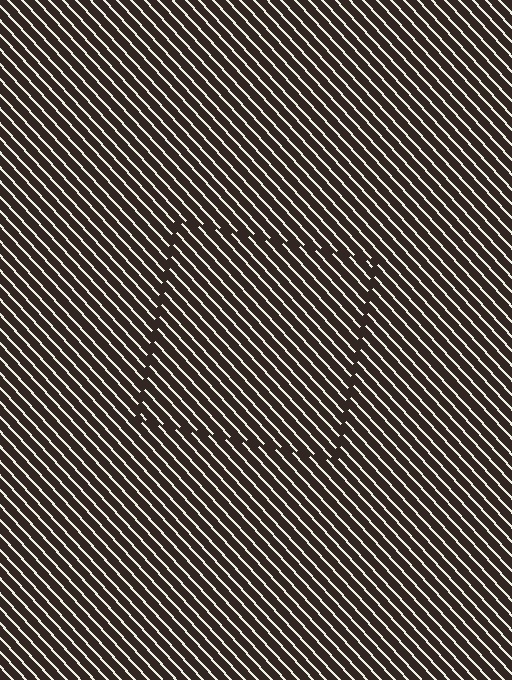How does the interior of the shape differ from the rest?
The interior of the shape contains the same grating, shifted by half a period — the contour is defined by the phase discontinuity where line-ends from the inner and outer gratings abut.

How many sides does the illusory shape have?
4 sides — the line-ends trace a square.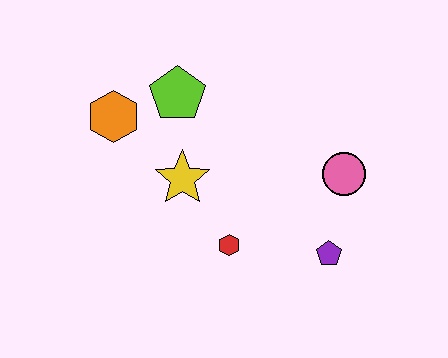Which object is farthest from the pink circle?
The orange hexagon is farthest from the pink circle.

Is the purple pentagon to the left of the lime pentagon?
No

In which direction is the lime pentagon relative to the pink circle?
The lime pentagon is to the left of the pink circle.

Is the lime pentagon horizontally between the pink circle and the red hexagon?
No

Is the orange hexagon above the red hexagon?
Yes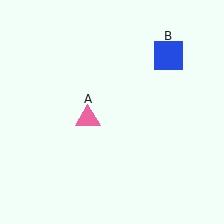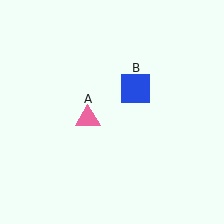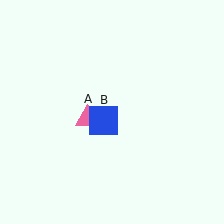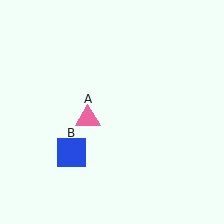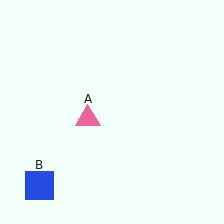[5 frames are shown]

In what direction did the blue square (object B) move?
The blue square (object B) moved down and to the left.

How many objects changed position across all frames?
1 object changed position: blue square (object B).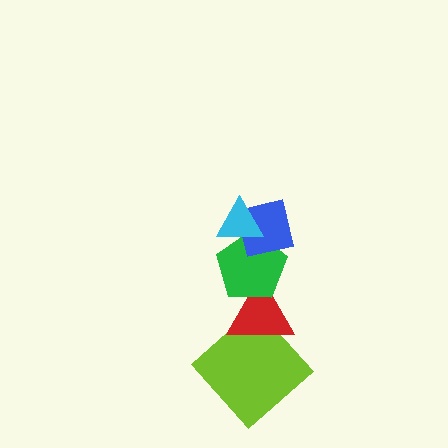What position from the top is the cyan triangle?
The cyan triangle is 1st from the top.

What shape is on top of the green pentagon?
The blue square is on top of the green pentagon.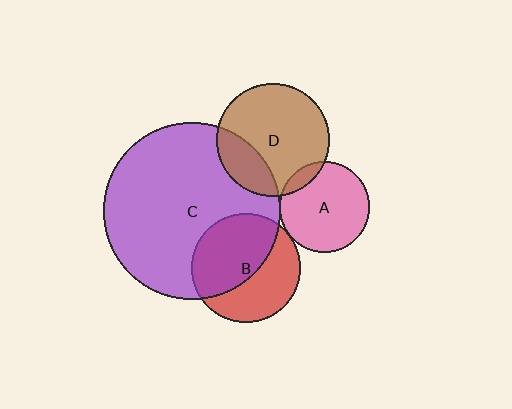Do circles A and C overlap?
Yes.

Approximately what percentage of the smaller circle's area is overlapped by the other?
Approximately 5%.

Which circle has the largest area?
Circle C (purple).